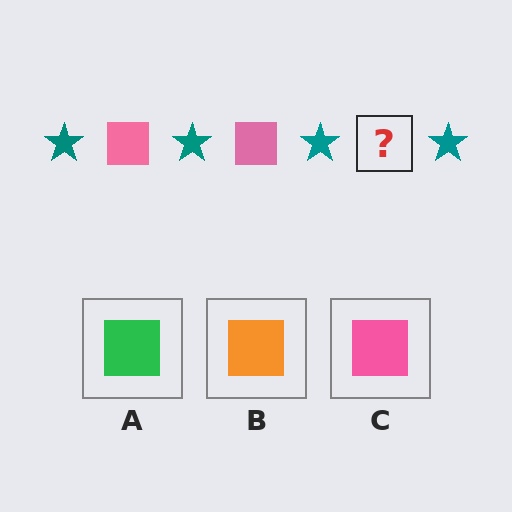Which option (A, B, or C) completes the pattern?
C.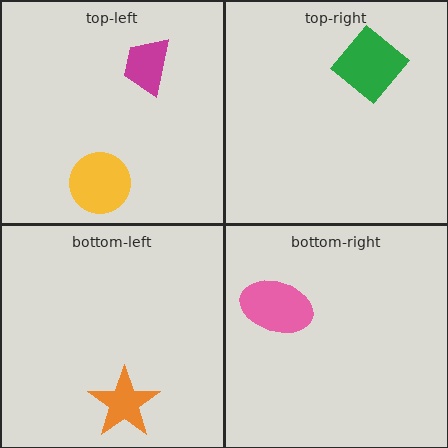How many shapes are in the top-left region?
2.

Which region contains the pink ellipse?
The bottom-right region.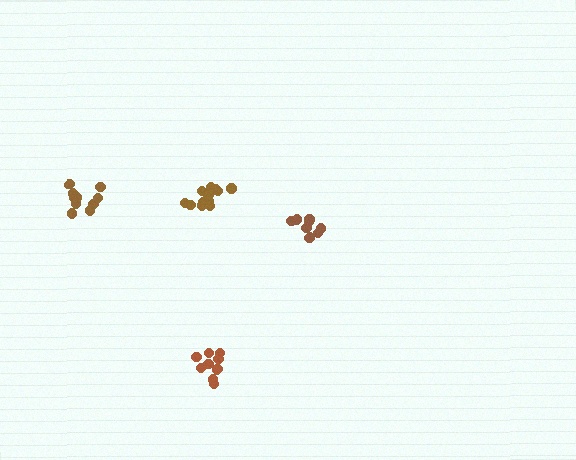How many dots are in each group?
Group 1: 9 dots, Group 2: 12 dots, Group 3: 10 dots, Group 4: 10 dots (41 total).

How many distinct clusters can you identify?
There are 4 distinct clusters.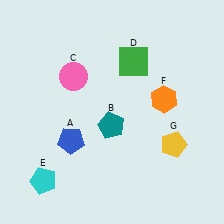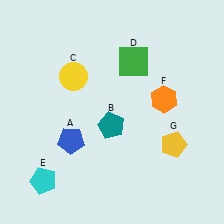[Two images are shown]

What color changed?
The circle (C) changed from pink in Image 1 to yellow in Image 2.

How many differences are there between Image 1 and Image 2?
There is 1 difference between the two images.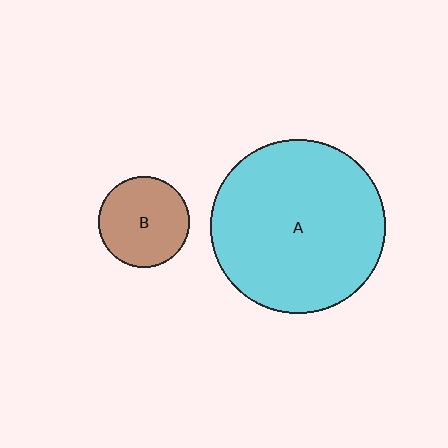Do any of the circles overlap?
No, none of the circles overlap.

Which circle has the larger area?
Circle A (cyan).